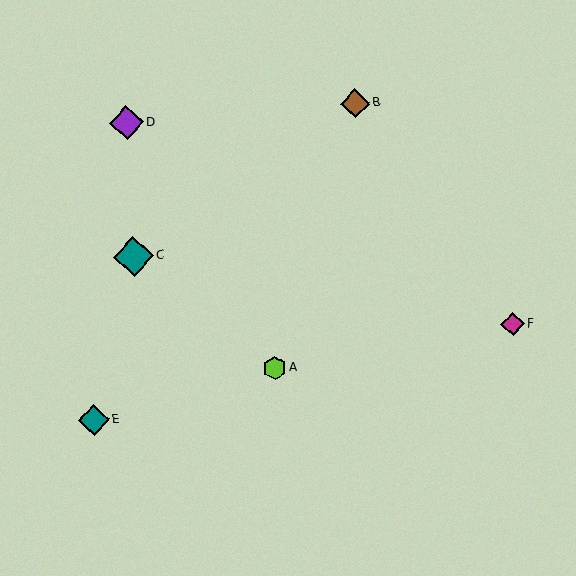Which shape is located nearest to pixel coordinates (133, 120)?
The purple diamond (labeled D) at (127, 123) is nearest to that location.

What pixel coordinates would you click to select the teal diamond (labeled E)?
Click at (94, 420) to select the teal diamond E.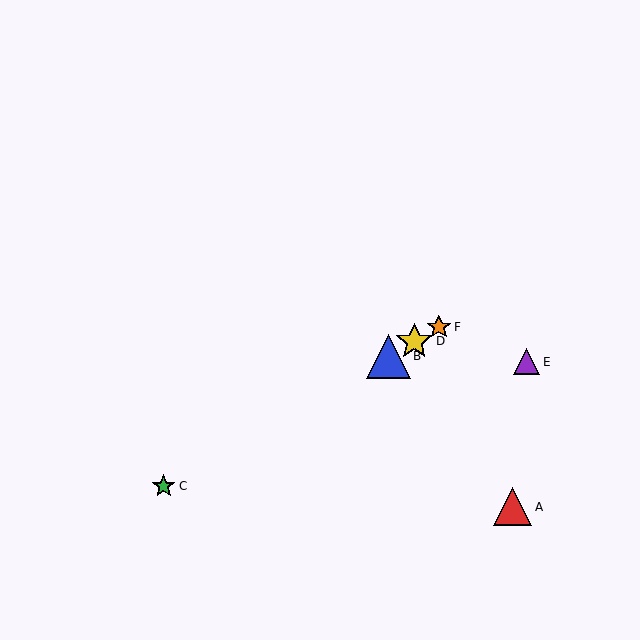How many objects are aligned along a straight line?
4 objects (B, C, D, F) are aligned along a straight line.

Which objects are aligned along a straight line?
Objects B, C, D, F are aligned along a straight line.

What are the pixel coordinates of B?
Object B is at (388, 356).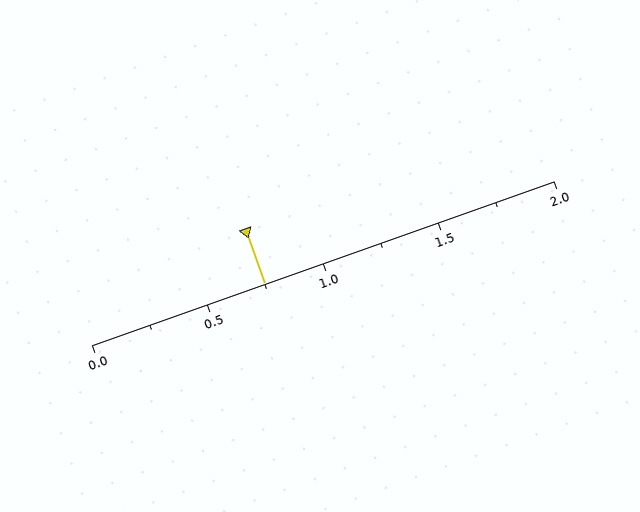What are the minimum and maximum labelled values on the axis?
The axis runs from 0.0 to 2.0.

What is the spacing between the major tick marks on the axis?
The major ticks are spaced 0.5 apart.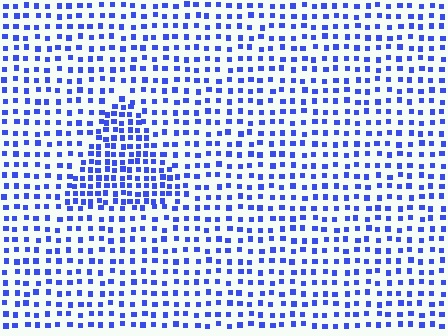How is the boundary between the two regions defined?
The boundary is defined by a change in element density (approximately 1.8x ratio). All elements are the same color, size, and shape.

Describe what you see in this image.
The image contains small blue elements arranged at two different densities. A triangle-shaped region is visible where the elements are more densely packed than the surrounding area.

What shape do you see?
I see a triangle.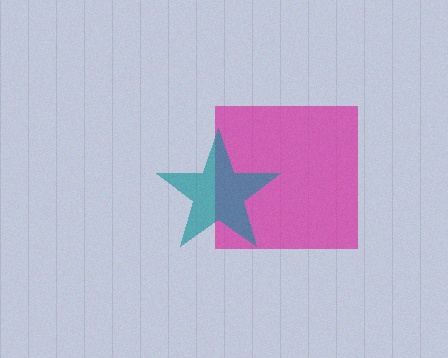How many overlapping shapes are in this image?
There are 2 overlapping shapes in the image.